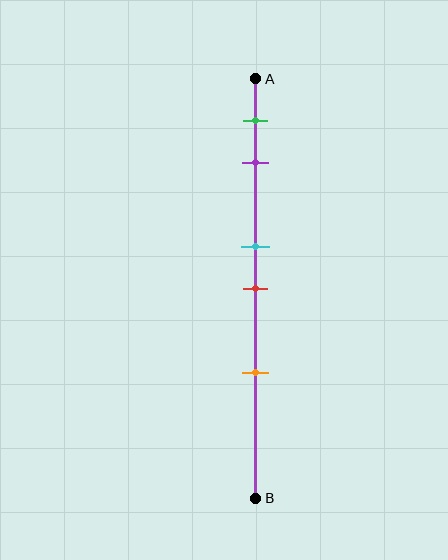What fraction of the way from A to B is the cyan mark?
The cyan mark is approximately 40% (0.4) of the way from A to B.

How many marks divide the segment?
There are 5 marks dividing the segment.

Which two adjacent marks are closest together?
The cyan and red marks are the closest adjacent pair.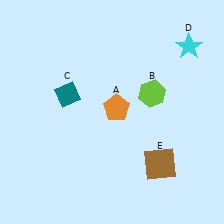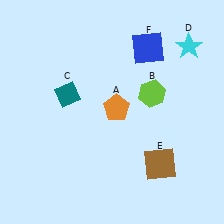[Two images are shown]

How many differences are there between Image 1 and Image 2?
There is 1 difference between the two images.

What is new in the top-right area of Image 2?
A blue square (F) was added in the top-right area of Image 2.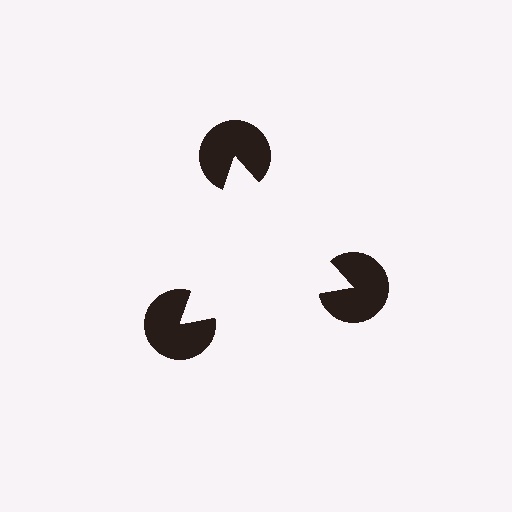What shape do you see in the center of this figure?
An illusory triangle — its edges are inferred from the aligned wedge cuts in the pac-man discs, not physically drawn.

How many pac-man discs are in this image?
There are 3 — one at each vertex of the illusory triangle.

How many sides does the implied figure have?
3 sides.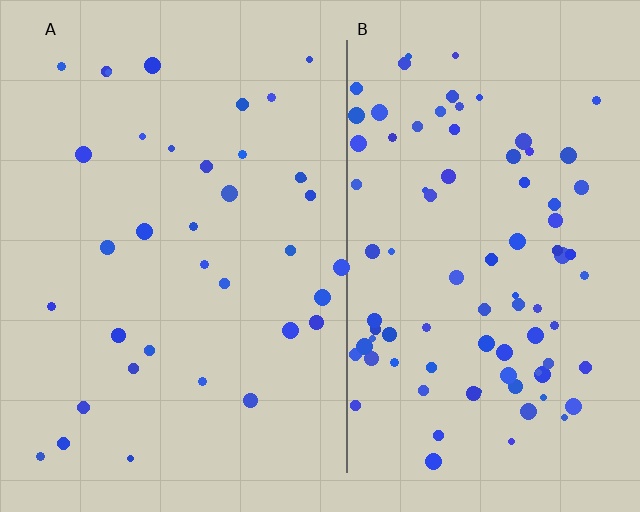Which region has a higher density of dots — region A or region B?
B (the right).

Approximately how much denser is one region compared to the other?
Approximately 2.4× — region B over region A.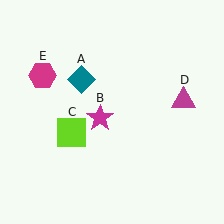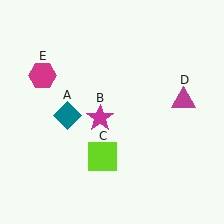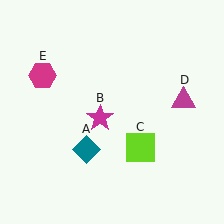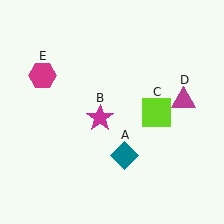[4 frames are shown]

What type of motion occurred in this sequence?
The teal diamond (object A), lime square (object C) rotated counterclockwise around the center of the scene.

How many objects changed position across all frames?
2 objects changed position: teal diamond (object A), lime square (object C).